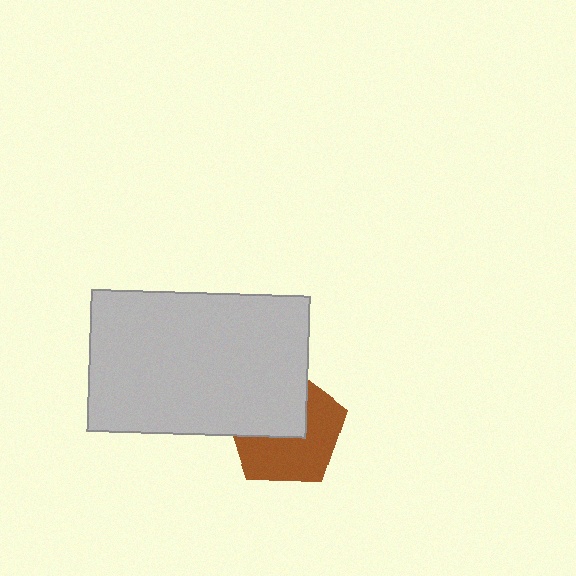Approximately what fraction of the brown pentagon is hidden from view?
Roughly 44% of the brown pentagon is hidden behind the light gray rectangle.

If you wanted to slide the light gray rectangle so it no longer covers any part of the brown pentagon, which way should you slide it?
Slide it toward the upper-left — that is the most direct way to separate the two shapes.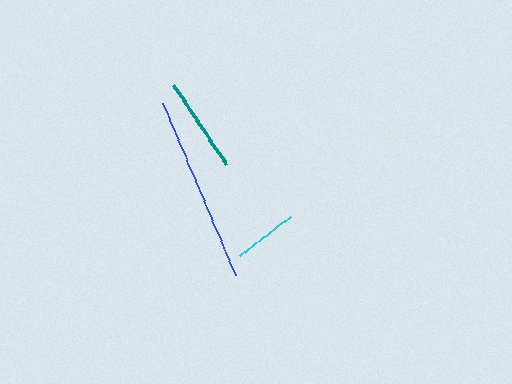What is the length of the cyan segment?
The cyan segment is approximately 65 pixels long.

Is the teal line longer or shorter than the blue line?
The blue line is longer than the teal line.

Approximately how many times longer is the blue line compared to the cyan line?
The blue line is approximately 2.9 times the length of the cyan line.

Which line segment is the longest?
The blue line is the longest at approximately 187 pixels.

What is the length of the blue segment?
The blue segment is approximately 187 pixels long.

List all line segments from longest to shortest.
From longest to shortest: blue, teal, cyan.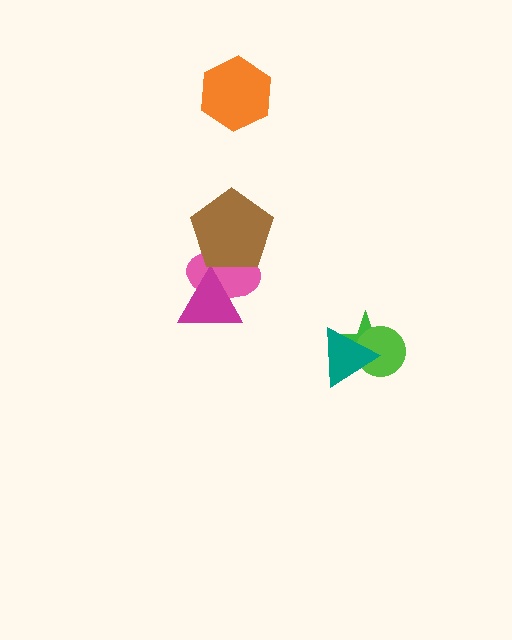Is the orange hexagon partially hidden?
No, no other shape covers it.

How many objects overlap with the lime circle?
2 objects overlap with the lime circle.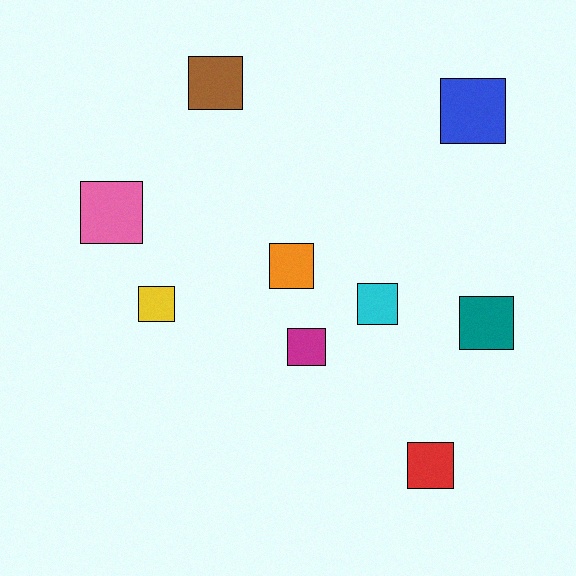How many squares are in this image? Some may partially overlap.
There are 9 squares.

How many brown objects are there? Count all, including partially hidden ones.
There is 1 brown object.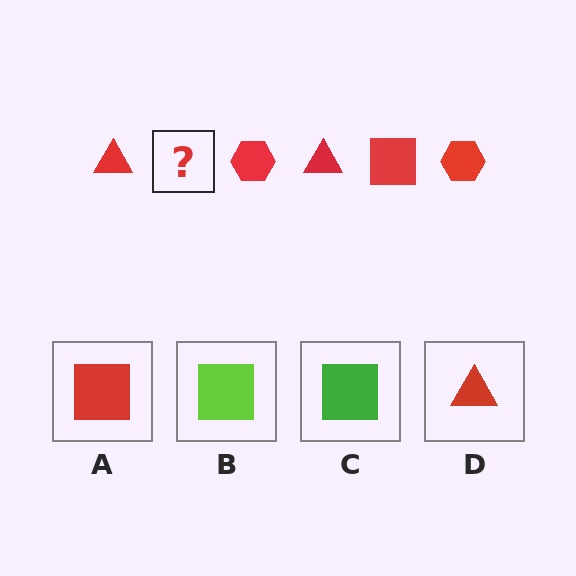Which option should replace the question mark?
Option A.